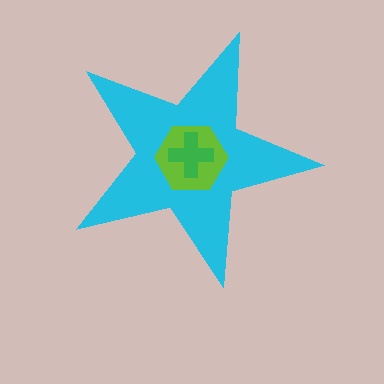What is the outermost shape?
The cyan star.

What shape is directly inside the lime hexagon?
The green cross.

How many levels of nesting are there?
3.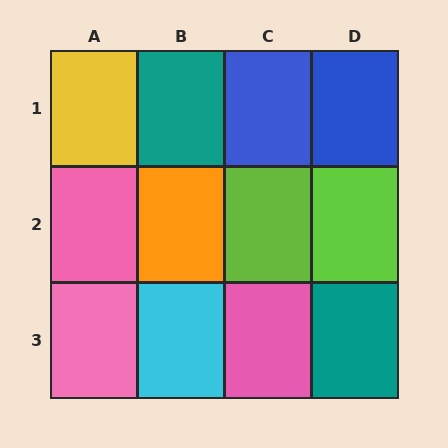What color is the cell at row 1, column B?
Teal.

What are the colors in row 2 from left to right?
Pink, orange, lime, lime.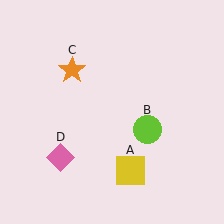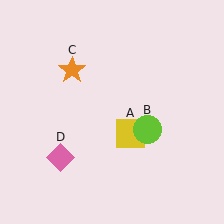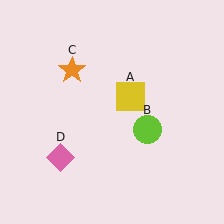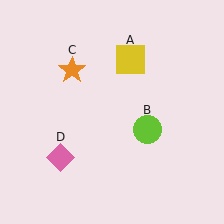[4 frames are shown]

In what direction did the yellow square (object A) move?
The yellow square (object A) moved up.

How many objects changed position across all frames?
1 object changed position: yellow square (object A).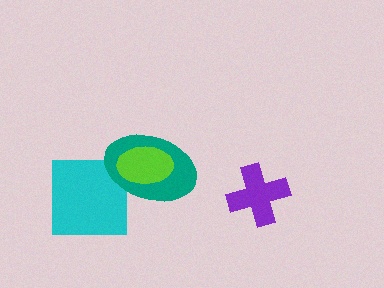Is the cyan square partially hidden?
Yes, it is partially covered by another shape.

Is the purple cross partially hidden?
No, no other shape covers it.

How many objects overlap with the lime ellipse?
1 object overlaps with the lime ellipse.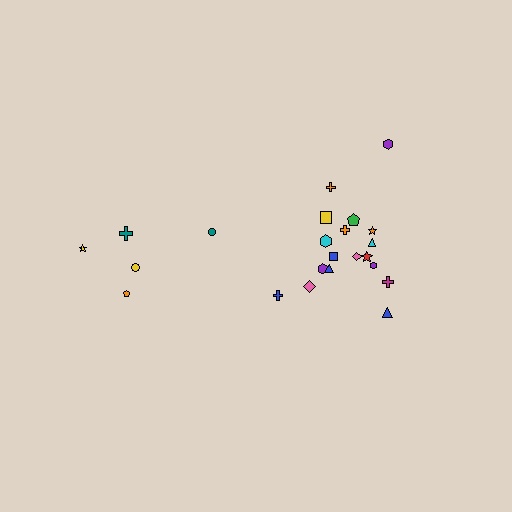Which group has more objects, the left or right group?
The right group.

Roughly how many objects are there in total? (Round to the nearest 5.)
Roughly 25 objects in total.